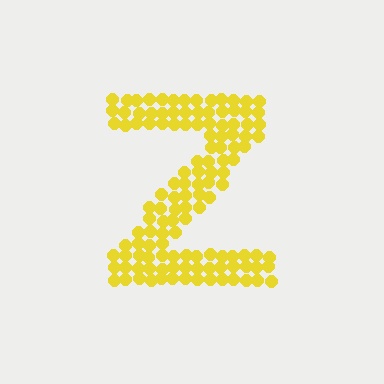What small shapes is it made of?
It is made of small circles.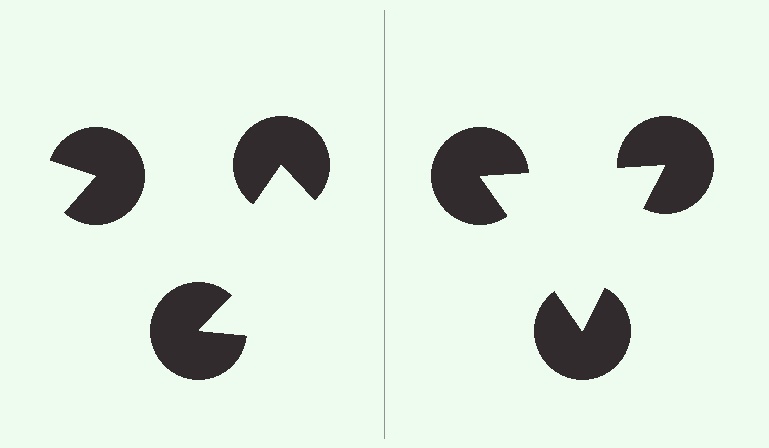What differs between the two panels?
The pac-man discs are positioned identically on both sides; only the wedge orientations differ. On the right they align to a triangle; on the left they are misaligned.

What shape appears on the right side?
An illusory triangle.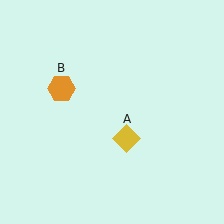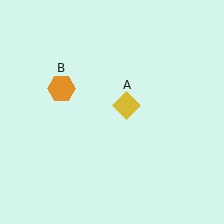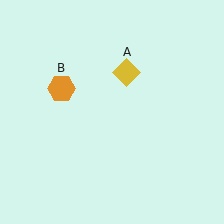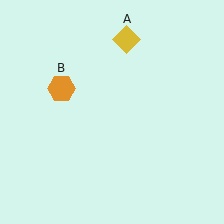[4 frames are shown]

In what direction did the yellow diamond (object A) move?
The yellow diamond (object A) moved up.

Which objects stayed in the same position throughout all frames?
Orange hexagon (object B) remained stationary.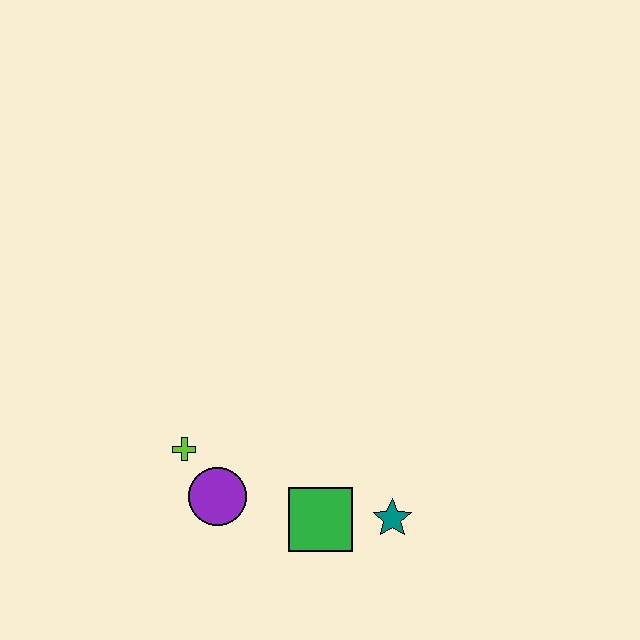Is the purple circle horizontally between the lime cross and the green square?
Yes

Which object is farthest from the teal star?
The lime cross is farthest from the teal star.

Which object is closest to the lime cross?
The purple circle is closest to the lime cross.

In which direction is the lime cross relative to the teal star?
The lime cross is to the left of the teal star.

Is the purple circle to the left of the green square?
Yes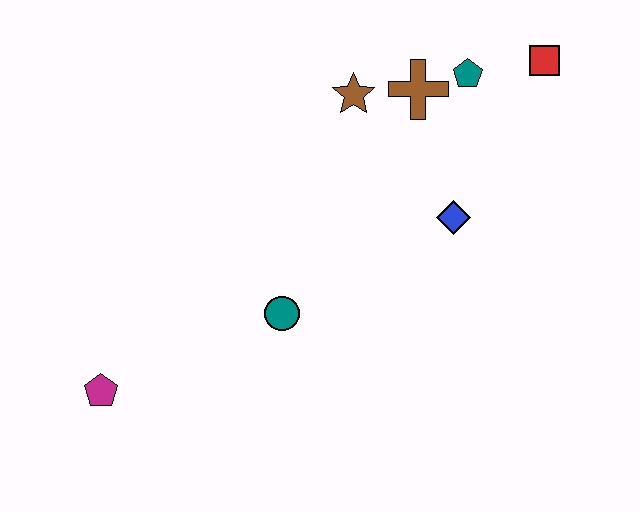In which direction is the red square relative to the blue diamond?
The red square is above the blue diamond.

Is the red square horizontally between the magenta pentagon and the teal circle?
No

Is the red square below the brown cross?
No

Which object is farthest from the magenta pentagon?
The red square is farthest from the magenta pentagon.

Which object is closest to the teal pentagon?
The brown cross is closest to the teal pentagon.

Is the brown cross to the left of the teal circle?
No